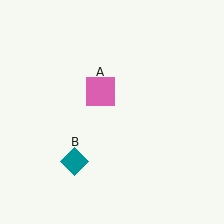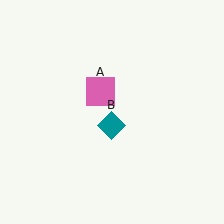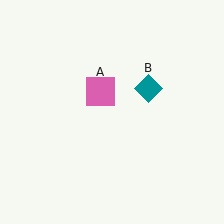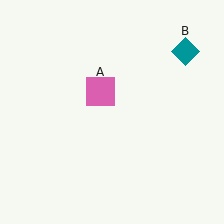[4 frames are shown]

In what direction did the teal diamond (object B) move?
The teal diamond (object B) moved up and to the right.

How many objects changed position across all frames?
1 object changed position: teal diamond (object B).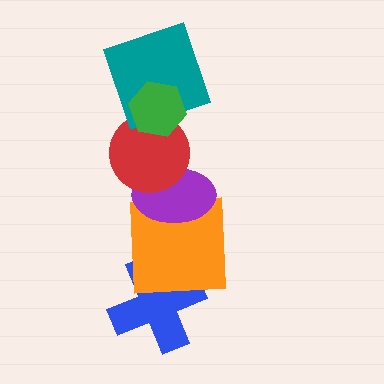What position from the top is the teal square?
The teal square is 2nd from the top.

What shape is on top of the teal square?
The green hexagon is on top of the teal square.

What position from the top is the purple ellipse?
The purple ellipse is 4th from the top.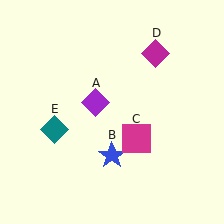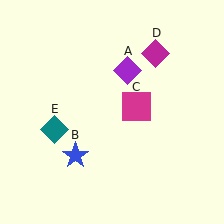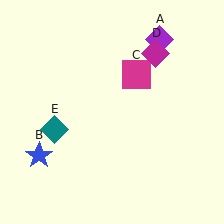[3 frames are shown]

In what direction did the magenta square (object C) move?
The magenta square (object C) moved up.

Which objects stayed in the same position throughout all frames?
Magenta diamond (object D) and teal diamond (object E) remained stationary.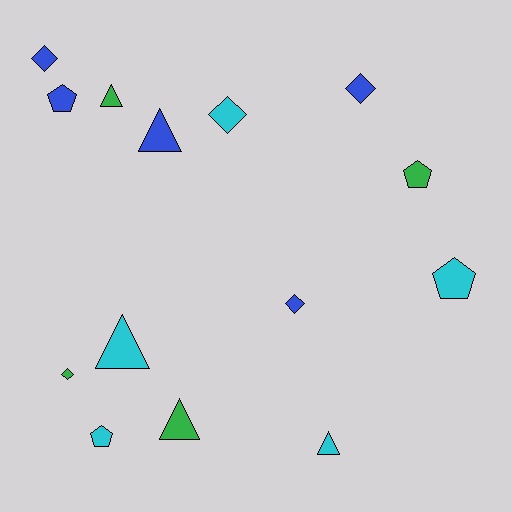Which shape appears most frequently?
Triangle, with 5 objects.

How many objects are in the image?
There are 14 objects.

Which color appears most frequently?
Blue, with 5 objects.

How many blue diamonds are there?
There are 3 blue diamonds.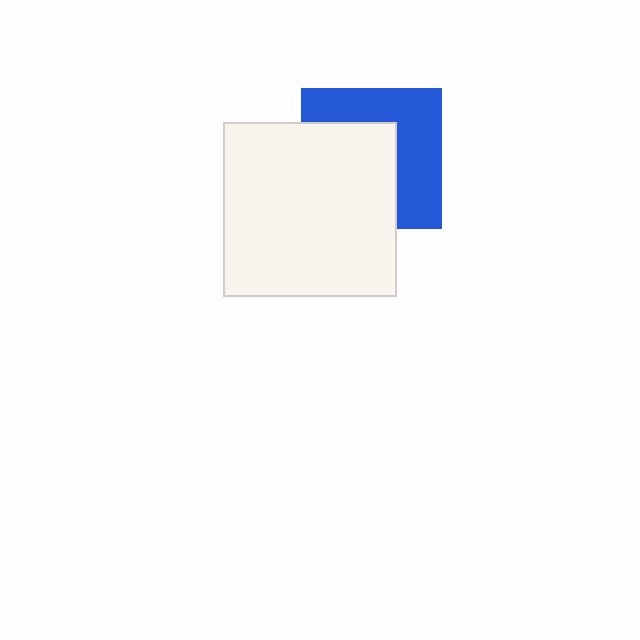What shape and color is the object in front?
The object in front is a white square.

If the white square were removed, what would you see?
You would see the complete blue square.